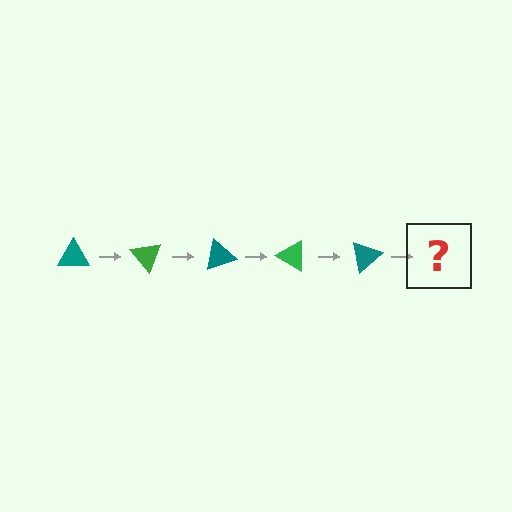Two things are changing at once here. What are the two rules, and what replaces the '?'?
The two rules are that it rotates 50 degrees each step and the color cycles through teal and green. The '?' should be a green triangle, rotated 250 degrees from the start.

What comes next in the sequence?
The next element should be a green triangle, rotated 250 degrees from the start.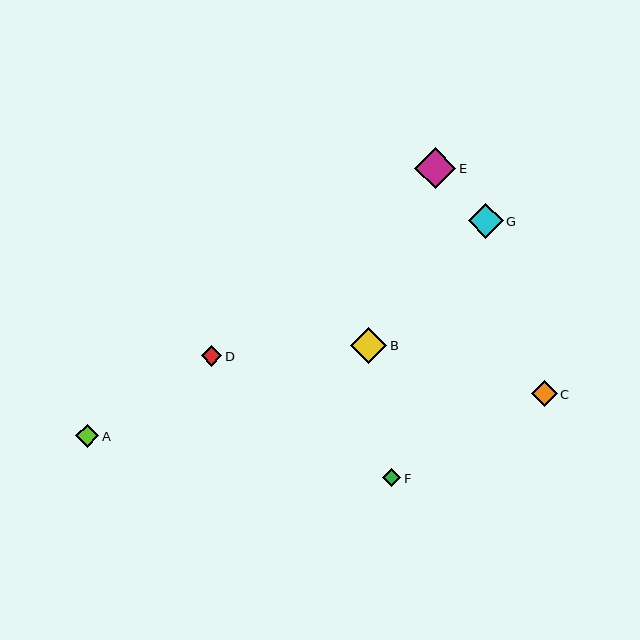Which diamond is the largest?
Diamond E is the largest with a size of approximately 41 pixels.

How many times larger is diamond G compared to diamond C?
Diamond G is approximately 1.4 times the size of diamond C.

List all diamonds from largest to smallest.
From largest to smallest: E, B, G, C, A, D, F.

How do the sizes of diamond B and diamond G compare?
Diamond B and diamond G are approximately the same size.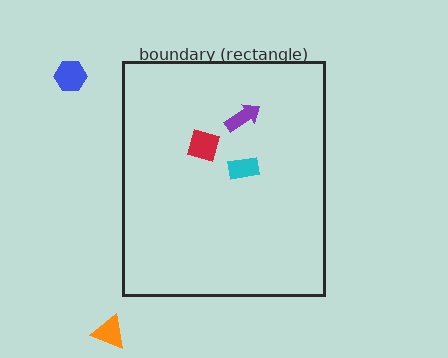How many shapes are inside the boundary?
3 inside, 2 outside.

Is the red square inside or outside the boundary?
Inside.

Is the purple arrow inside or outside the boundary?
Inside.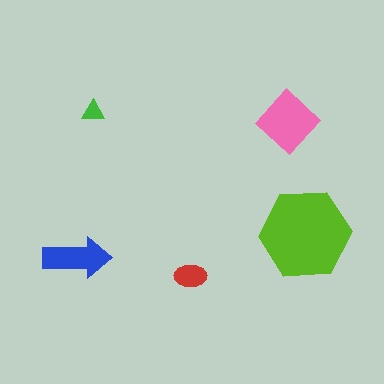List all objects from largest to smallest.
The lime hexagon, the pink diamond, the blue arrow, the red ellipse, the green triangle.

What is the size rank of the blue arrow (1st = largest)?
3rd.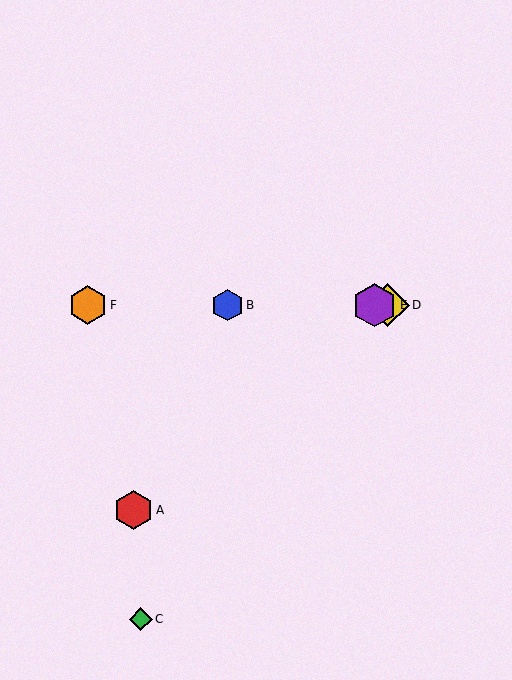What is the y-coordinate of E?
Object E is at y≈305.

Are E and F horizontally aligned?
Yes, both are at y≈305.